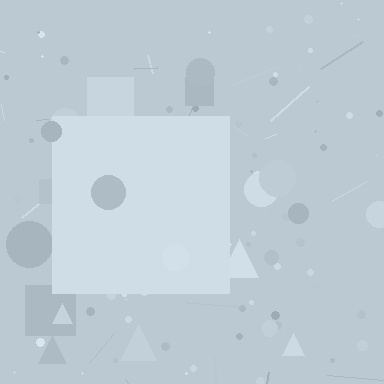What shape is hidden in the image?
A square is hidden in the image.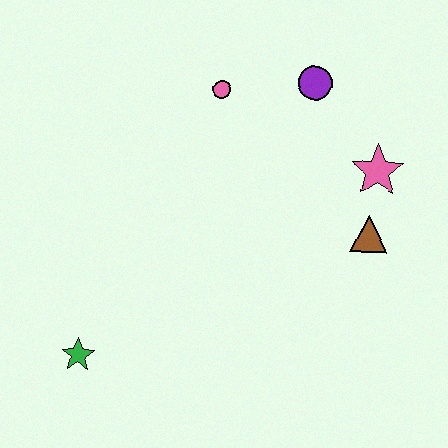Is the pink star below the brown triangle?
No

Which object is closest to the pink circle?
The purple circle is closest to the pink circle.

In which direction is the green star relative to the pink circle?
The green star is below the pink circle.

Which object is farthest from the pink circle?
The green star is farthest from the pink circle.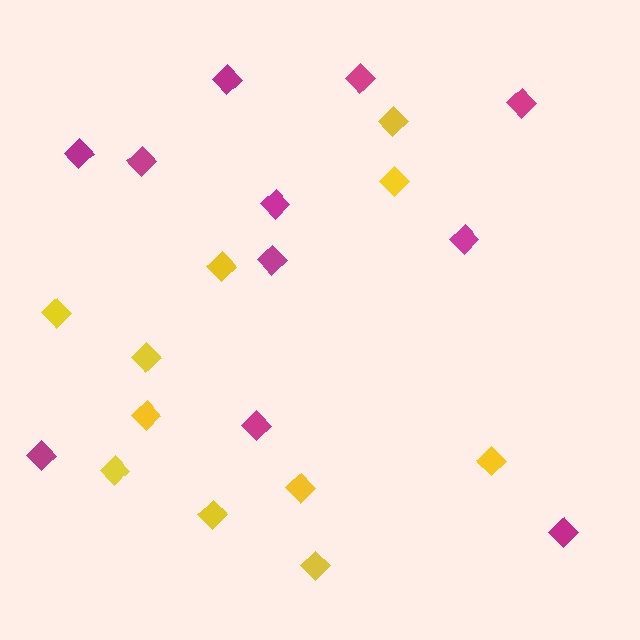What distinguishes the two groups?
There are 2 groups: one group of yellow diamonds (11) and one group of magenta diamonds (11).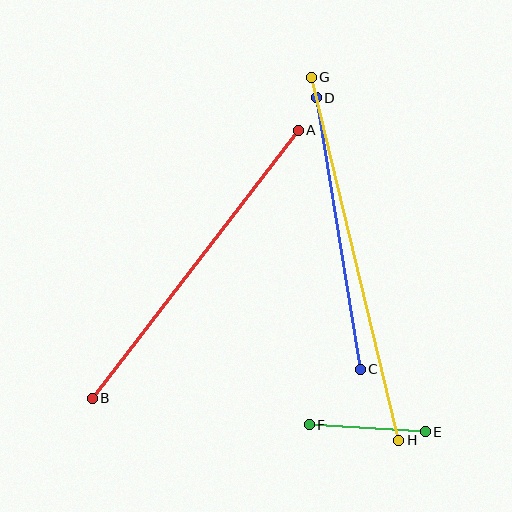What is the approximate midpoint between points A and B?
The midpoint is at approximately (195, 264) pixels.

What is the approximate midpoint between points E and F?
The midpoint is at approximately (367, 428) pixels.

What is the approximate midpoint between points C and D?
The midpoint is at approximately (338, 234) pixels.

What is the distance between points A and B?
The distance is approximately 338 pixels.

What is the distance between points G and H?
The distance is approximately 373 pixels.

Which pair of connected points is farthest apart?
Points G and H are farthest apart.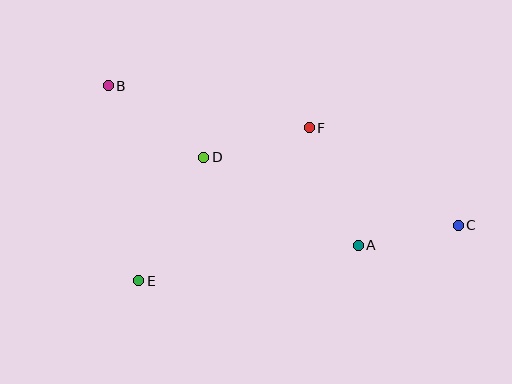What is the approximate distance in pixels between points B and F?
The distance between B and F is approximately 206 pixels.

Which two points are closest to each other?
Points A and C are closest to each other.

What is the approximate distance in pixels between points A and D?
The distance between A and D is approximately 178 pixels.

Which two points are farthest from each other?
Points B and C are farthest from each other.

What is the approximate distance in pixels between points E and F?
The distance between E and F is approximately 229 pixels.